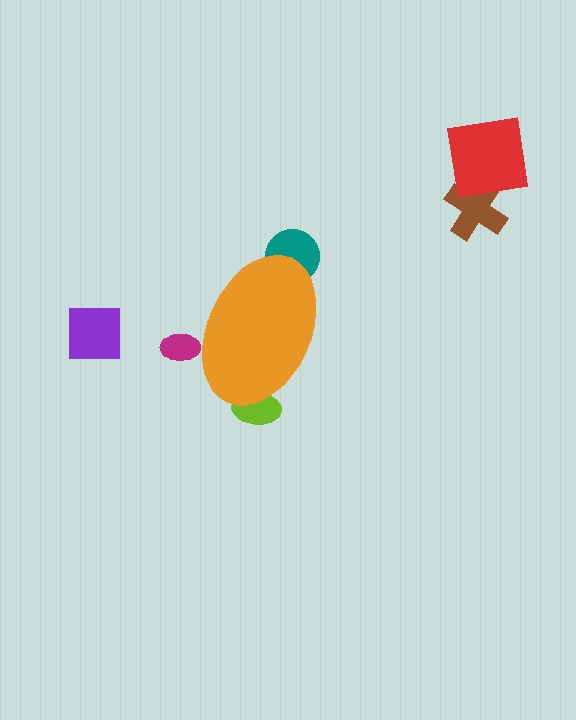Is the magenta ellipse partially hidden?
Yes, the magenta ellipse is partially hidden behind the orange ellipse.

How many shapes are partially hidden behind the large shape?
3 shapes are partially hidden.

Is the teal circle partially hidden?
Yes, the teal circle is partially hidden behind the orange ellipse.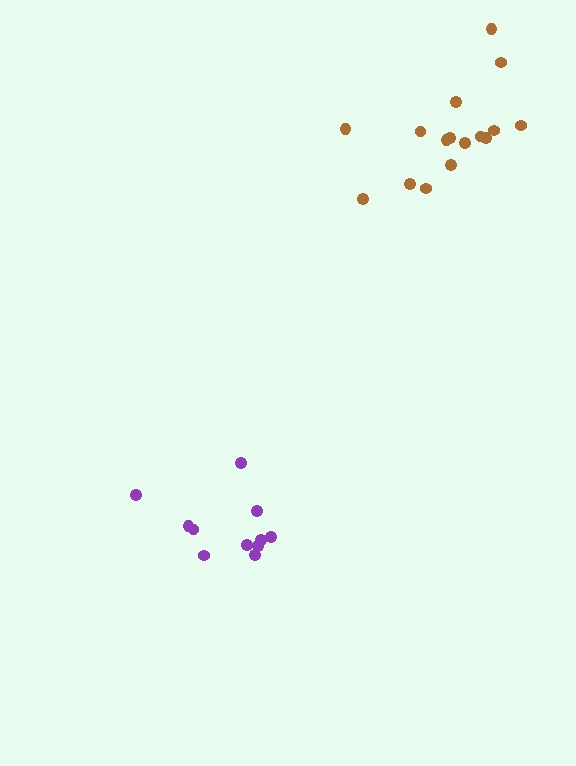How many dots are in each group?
Group 1: 11 dots, Group 2: 16 dots (27 total).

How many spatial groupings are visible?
There are 2 spatial groupings.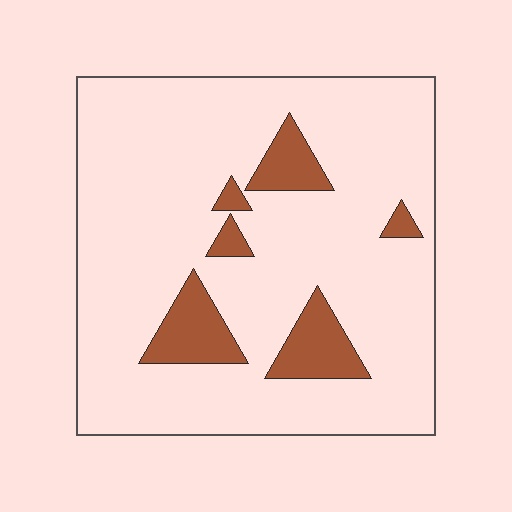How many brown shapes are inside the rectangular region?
6.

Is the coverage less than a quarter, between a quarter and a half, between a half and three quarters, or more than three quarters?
Less than a quarter.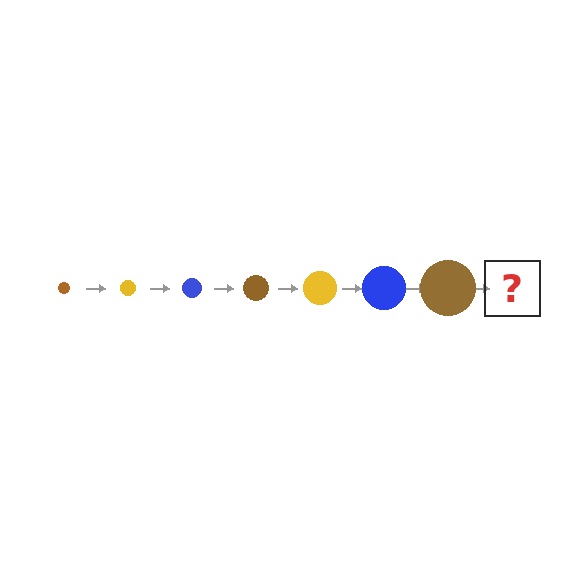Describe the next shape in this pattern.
It should be a yellow circle, larger than the previous one.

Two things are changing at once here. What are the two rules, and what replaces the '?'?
The two rules are that the circle grows larger each step and the color cycles through brown, yellow, and blue. The '?' should be a yellow circle, larger than the previous one.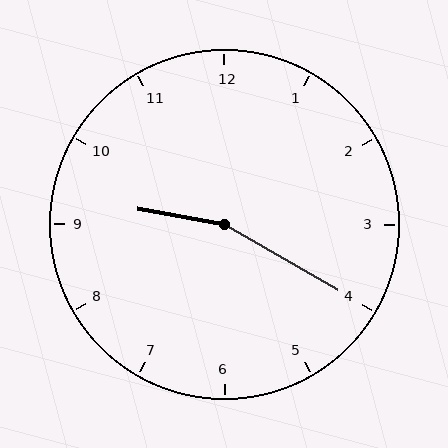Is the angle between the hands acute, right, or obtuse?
It is obtuse.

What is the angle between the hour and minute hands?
Approximately 160 degrees.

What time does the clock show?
9:20.